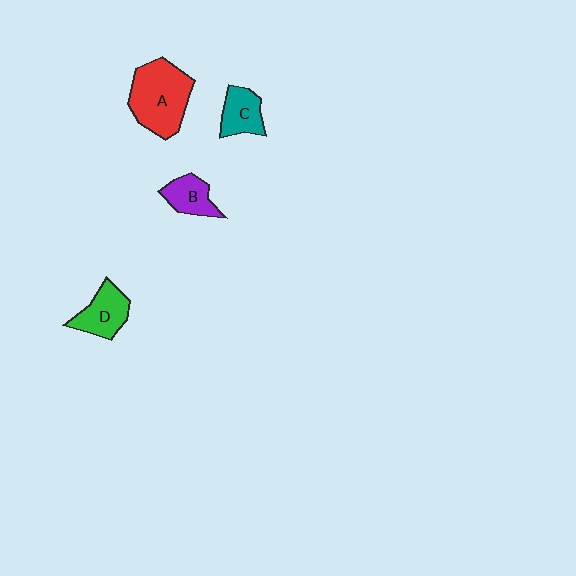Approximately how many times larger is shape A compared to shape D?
Approximately 1.7 times.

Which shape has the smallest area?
Shape B (purple).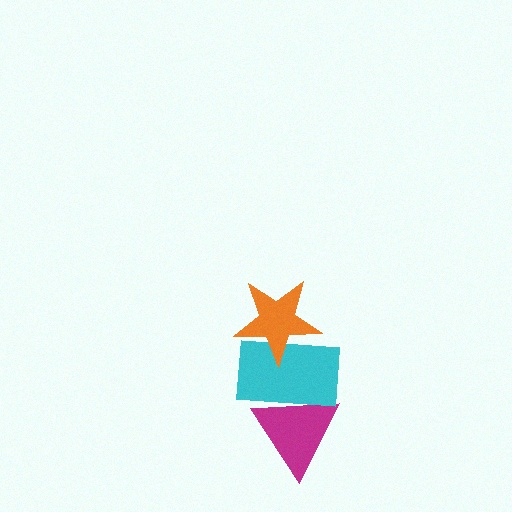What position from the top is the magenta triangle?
The magenta triangle is 3rd from the top.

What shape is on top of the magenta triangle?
The cyan rectangle is on top of the magenta triangle.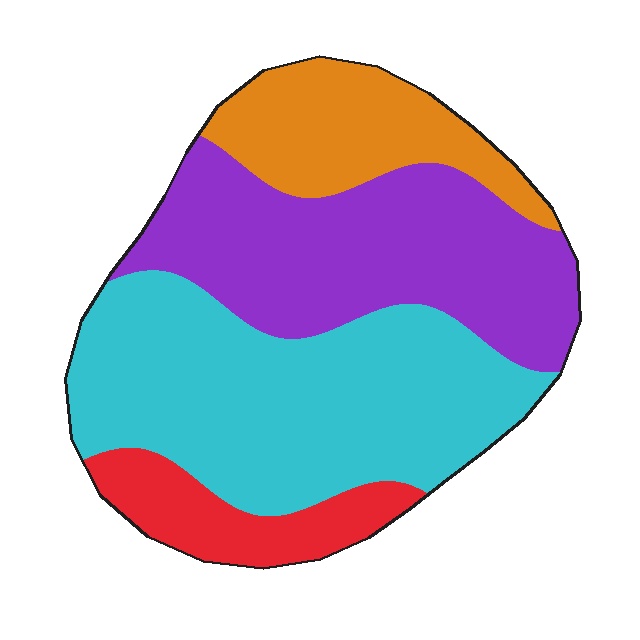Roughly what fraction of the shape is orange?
Orange covers 16% of the shape.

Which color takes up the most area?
Cyan, at roughly 40%.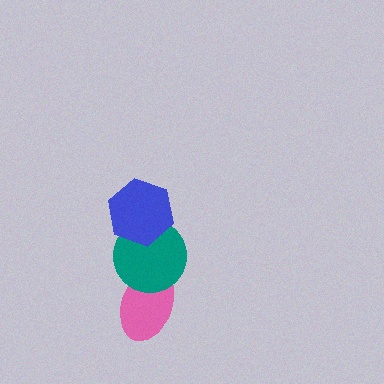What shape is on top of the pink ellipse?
The teal circle is on top of the pink ellipse.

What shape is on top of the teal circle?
The blue hexagon is on top of the teal circle.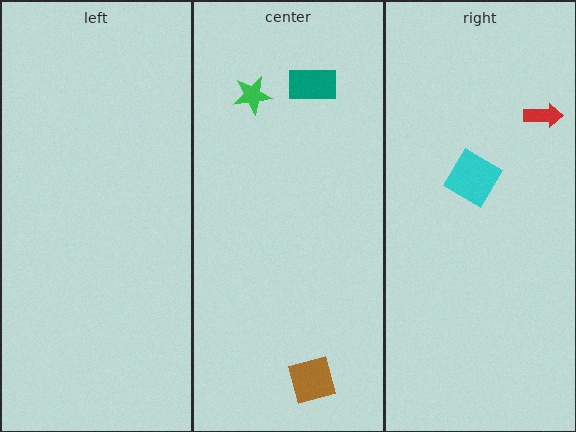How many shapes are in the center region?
3.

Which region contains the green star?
The center region.